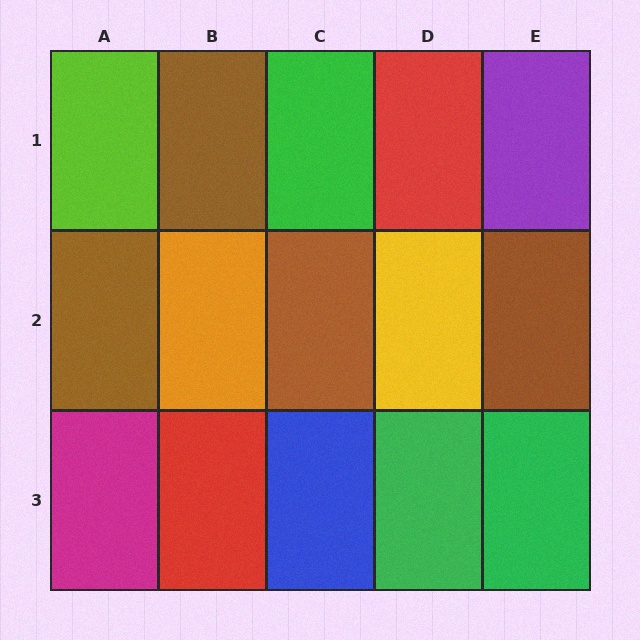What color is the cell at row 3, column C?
Blue.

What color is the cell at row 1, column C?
Green.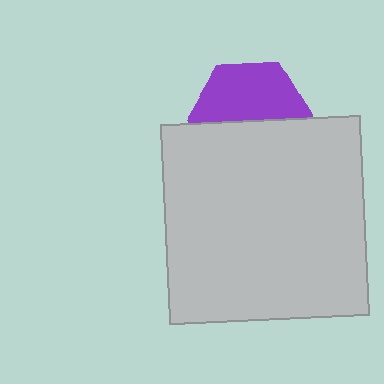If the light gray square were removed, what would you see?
You would see the complete purple hexagon.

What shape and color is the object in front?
The object in front is a light gray square.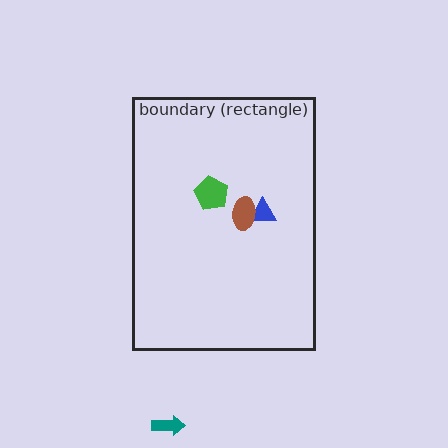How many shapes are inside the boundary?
3 inside, 1 outside.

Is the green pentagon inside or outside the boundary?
Inside.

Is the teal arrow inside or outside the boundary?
Outside.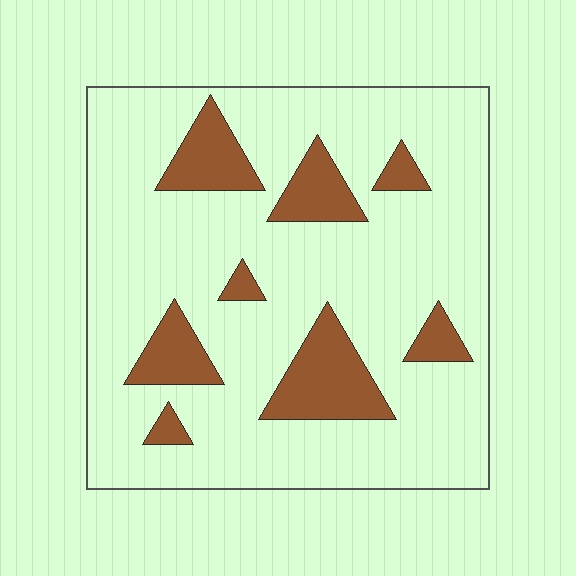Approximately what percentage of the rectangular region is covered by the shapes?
Approximately 20%.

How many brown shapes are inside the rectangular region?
8.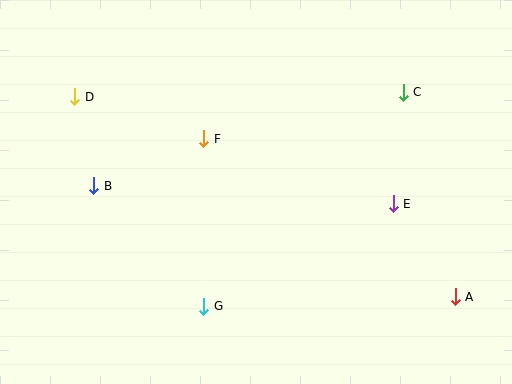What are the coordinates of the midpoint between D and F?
The midpoint between D and F is at (139, 118).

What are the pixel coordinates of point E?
Point E is at (393, 204).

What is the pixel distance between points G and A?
The distance between G and A is 252 pixels.